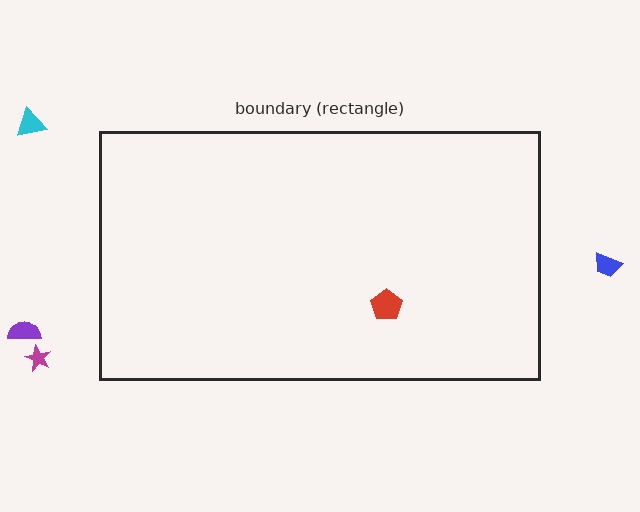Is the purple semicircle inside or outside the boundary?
Outside.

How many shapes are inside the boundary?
1 inside, 4 outside.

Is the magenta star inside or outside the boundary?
Outside.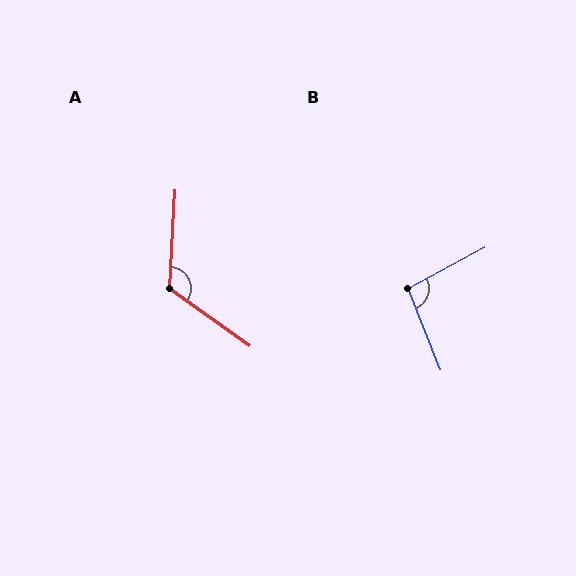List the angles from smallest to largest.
B (96°), A (123°).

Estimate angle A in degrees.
Approximately 123 degrees.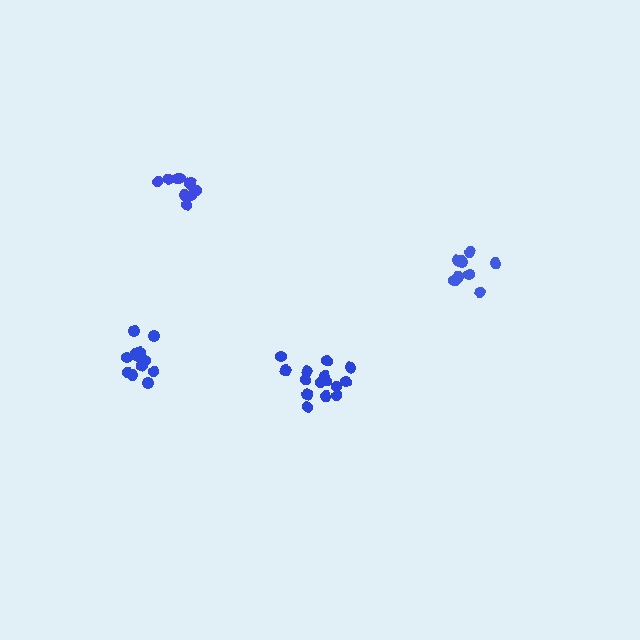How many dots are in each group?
Group 1: 9 dots, Group 2: 15 dots, Group 3: 10 dots, Group 4: 12 dots (46 total).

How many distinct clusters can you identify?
There are 4 distinct clusters.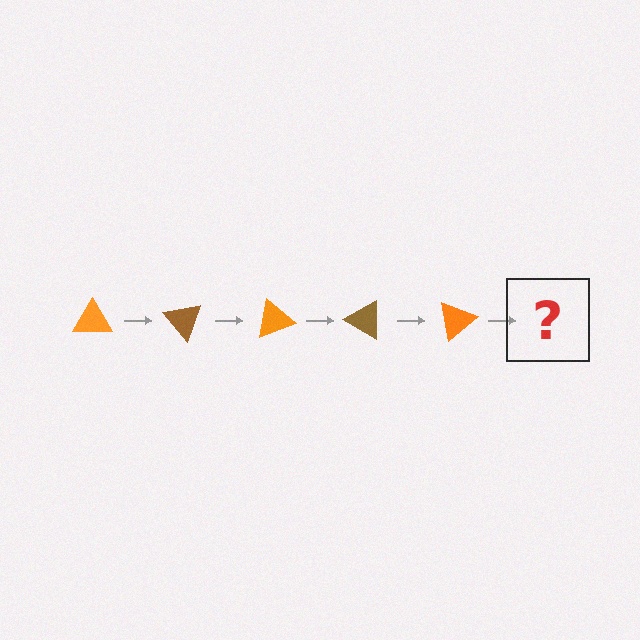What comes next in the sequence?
The next element should be a brown triangle, rotated 250 degrees from the start.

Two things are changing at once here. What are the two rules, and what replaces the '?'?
The two rules are that it rotates 50 degrees each step and the color cycles through orange and brown. The '?' should be a brown triangle, rotated 250 degrees from the start.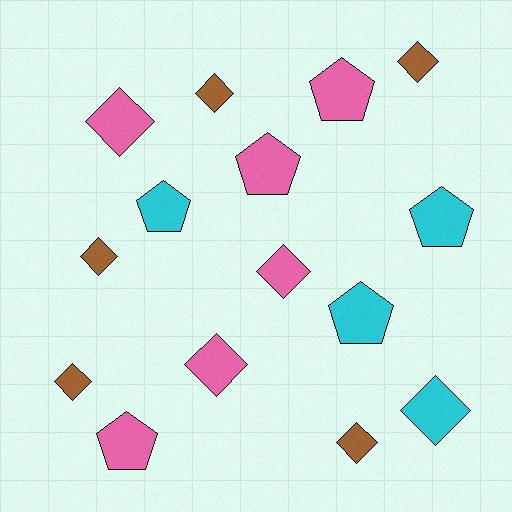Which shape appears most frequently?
Diamond, with 9 objects.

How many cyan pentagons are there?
There are 3 cyan pentagons.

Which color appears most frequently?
Pink, with 6 objects.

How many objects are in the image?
There are 15 objects.